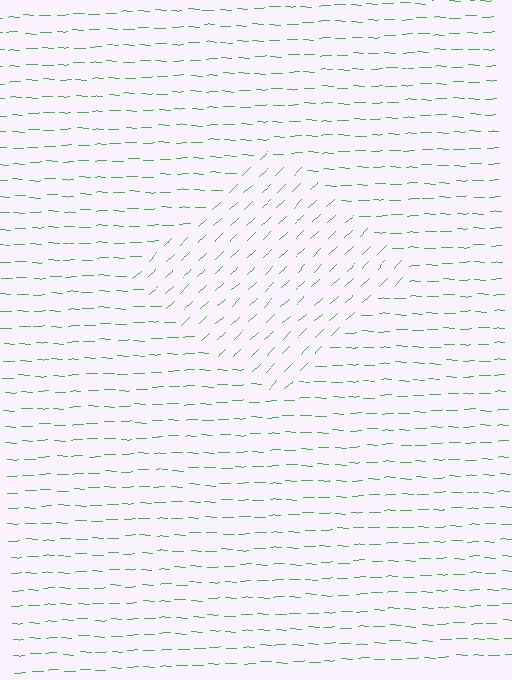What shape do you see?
I see a diamond.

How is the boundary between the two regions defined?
The boundary is defined purely by a change in line orientation (approximately 45 degrees difference). All lines are the same color and thickness.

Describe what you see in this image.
The image is filled with small green line segments. A diamond region in the image has lines oriented differently from the surrounding lines, creating a visible texture boundary.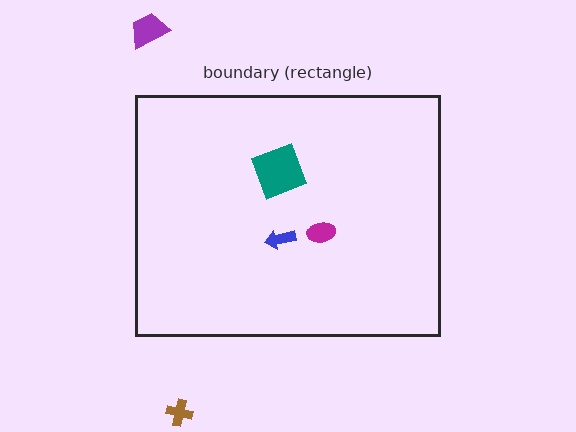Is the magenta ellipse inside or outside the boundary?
Inside.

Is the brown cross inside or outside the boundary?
Outside.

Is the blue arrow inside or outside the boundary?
Inside.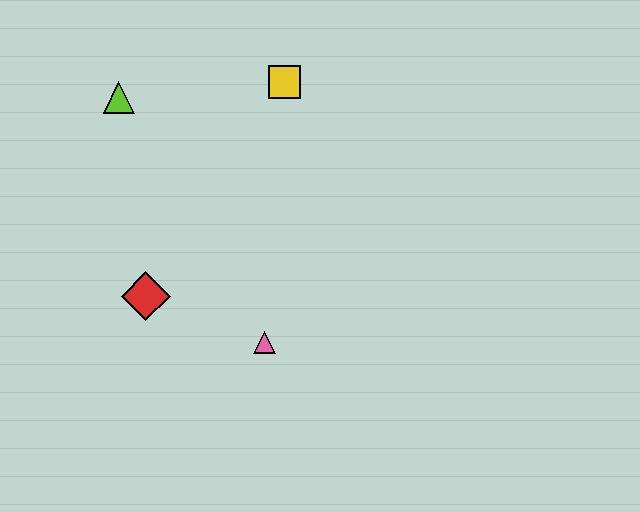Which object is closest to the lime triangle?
The yellow square is closest to the lime triangle.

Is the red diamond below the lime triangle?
Yes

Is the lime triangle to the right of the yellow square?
No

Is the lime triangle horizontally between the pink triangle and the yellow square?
No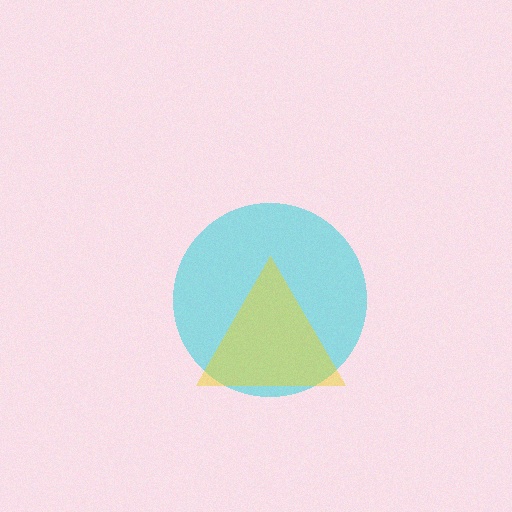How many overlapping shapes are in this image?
There are 2 overlapping shapes in the image.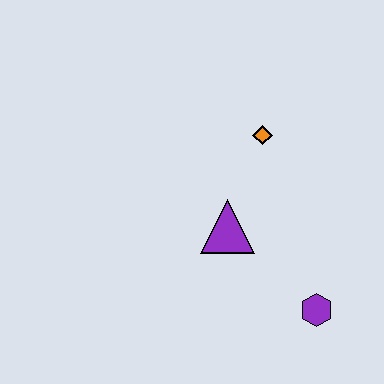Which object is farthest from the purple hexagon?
The orange diamond is farthest from the purple hexagon.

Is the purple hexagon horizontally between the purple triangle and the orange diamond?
No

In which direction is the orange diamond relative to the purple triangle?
The orange diamond is above the purple triangle.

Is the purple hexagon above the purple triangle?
No